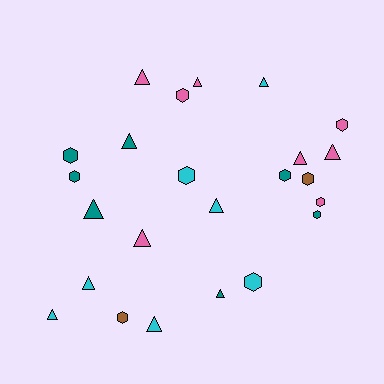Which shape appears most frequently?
Triangle, with 13 objects.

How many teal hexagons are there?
There are 4 teal hexagons.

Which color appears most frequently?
Pink, with 8 objects.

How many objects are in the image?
There are 24 objects.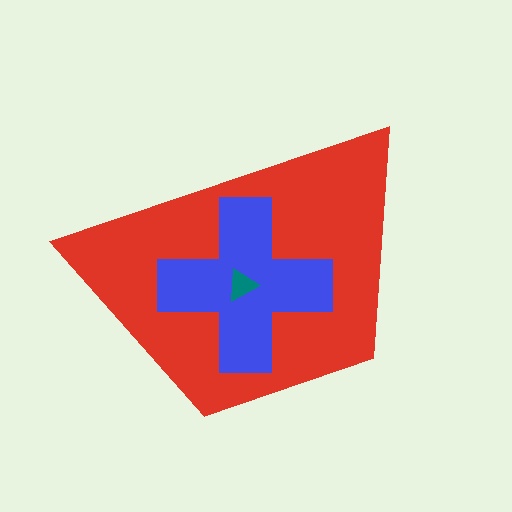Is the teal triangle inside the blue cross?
Yes.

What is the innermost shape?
The teal triangle.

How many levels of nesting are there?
3.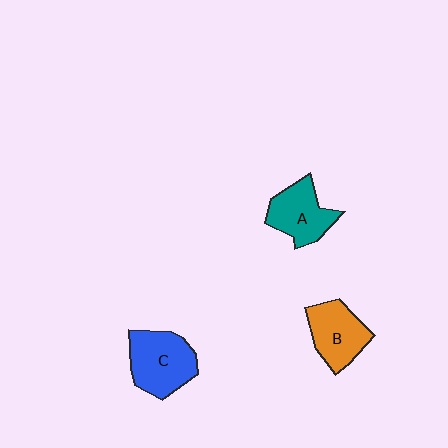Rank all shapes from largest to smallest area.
From largest to smallest: C (blue), B (orange), A (teal).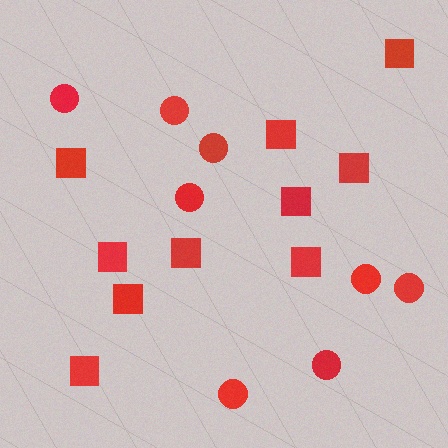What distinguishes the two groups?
There are 2 groups: one group of circles (8) and one group of squares (10).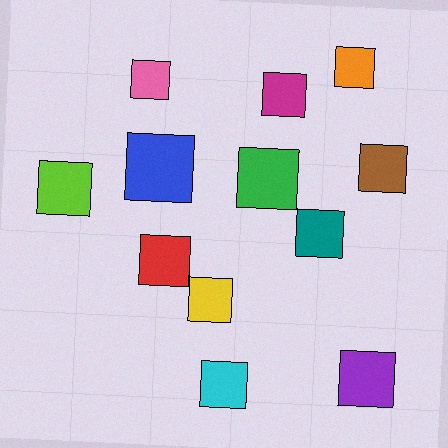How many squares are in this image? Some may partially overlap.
There are 12 squares.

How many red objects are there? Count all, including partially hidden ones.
There is 1 red object.